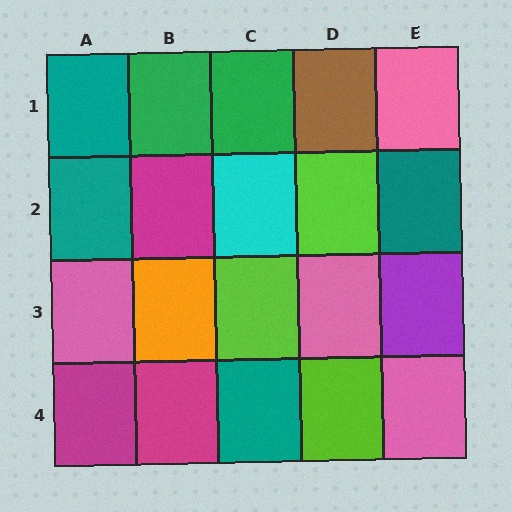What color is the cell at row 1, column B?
Green.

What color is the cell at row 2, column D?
Lime.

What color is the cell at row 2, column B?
Magenta.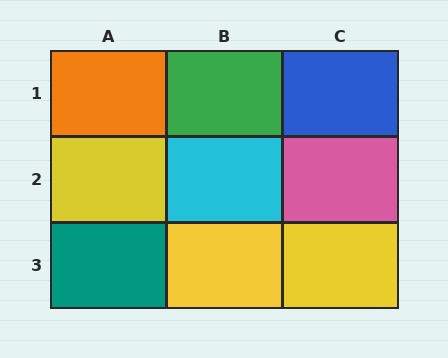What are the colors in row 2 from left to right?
Yellow, cyan, pink.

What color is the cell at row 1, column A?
Orange.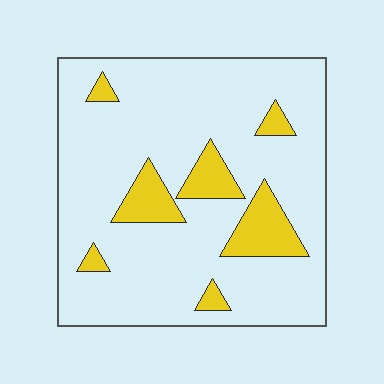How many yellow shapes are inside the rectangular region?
7.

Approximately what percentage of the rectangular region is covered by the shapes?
Approximately 15%.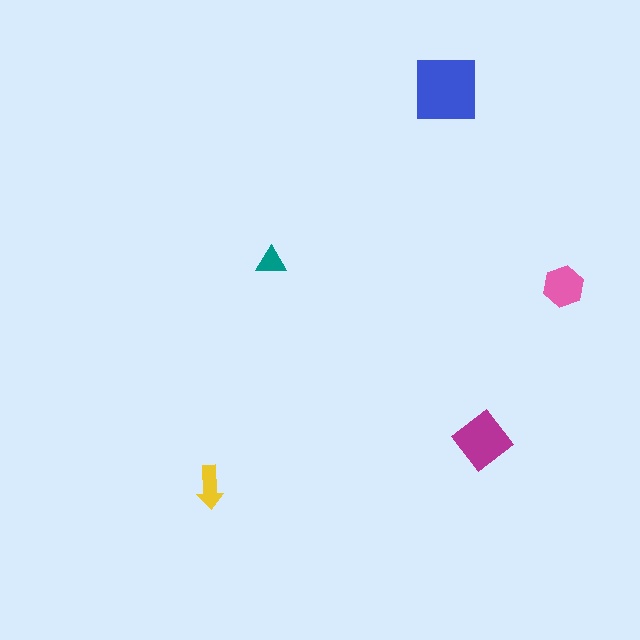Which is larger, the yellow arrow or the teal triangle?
The yellow arrow.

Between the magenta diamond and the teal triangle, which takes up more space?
The magenta diamond.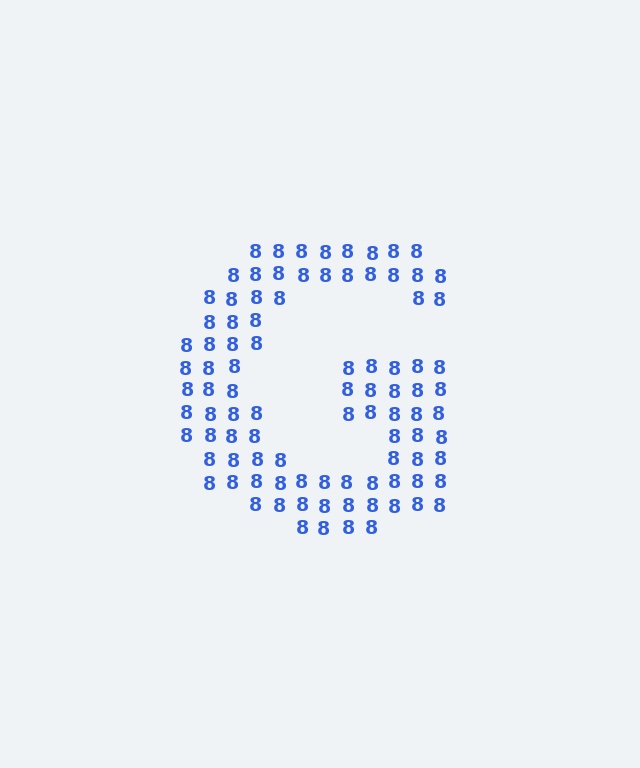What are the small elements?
The small elements are digit 8's.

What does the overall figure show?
The overall figure shows the letter G.